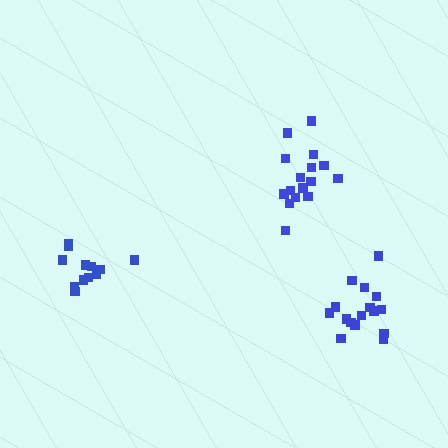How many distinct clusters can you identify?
There are 3 distinct clusters.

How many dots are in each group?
Group 1: 16 dots, Group 2: 12 dots, Group 3: 16 dots (44 total).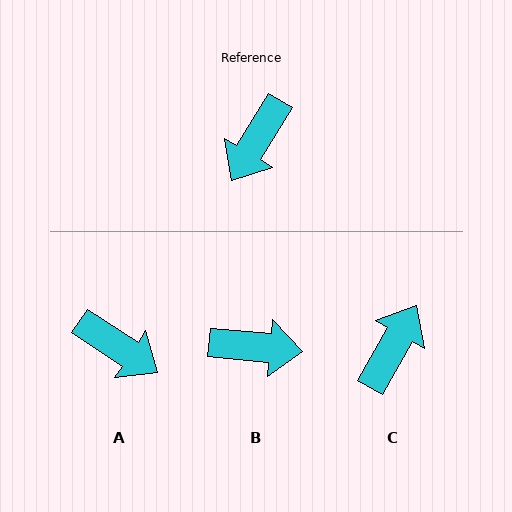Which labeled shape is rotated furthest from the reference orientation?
C, about 178 degrees away.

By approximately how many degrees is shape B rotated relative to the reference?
Approximately 115 degrees counter-clockwise.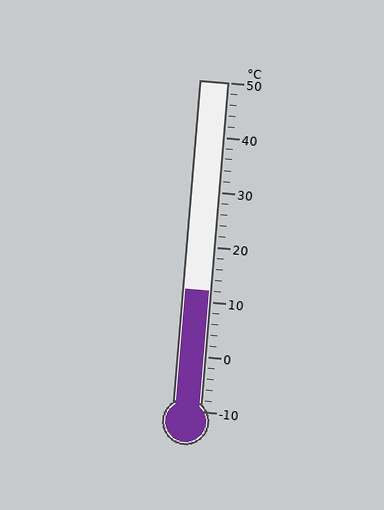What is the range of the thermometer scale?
The thermometer scale ranges from -10°C to 50°C.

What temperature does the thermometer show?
The thermometer shows approximately 12°C.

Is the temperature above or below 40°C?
The temperature is below 40°C.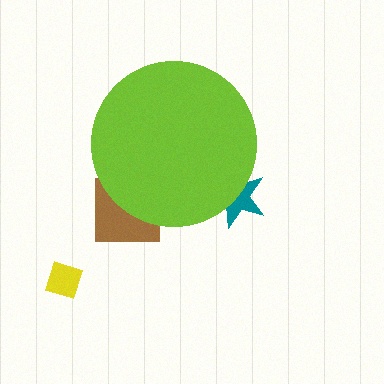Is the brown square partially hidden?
Yes, the brown square is partially hidden behind the lime circle.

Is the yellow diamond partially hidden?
No, the yellow diamond is fully visible.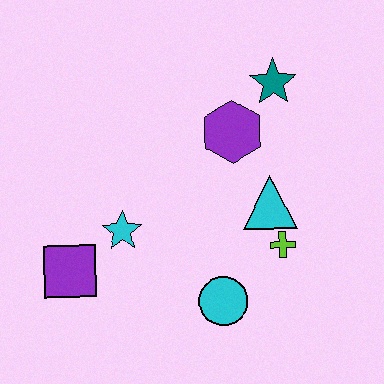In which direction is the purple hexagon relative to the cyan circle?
The purple hexagon is above the cyan circle.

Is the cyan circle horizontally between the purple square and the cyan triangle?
Yes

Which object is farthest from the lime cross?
The purple square is farthest from the lime cross.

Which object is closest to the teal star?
The purple hexagon is closest to the teal star.